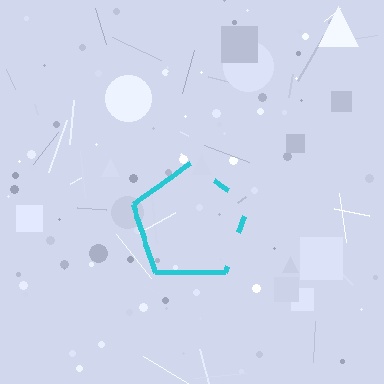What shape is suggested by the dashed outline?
The dashed outline suggests a pentagon.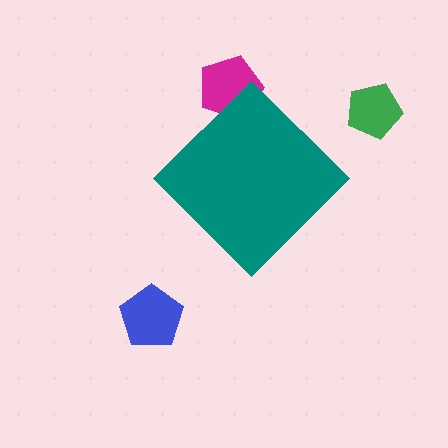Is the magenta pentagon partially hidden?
Yes, the magenta pentagon is partially hidden behind the teal diamond.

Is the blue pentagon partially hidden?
No, the blue pentagon is fully visible.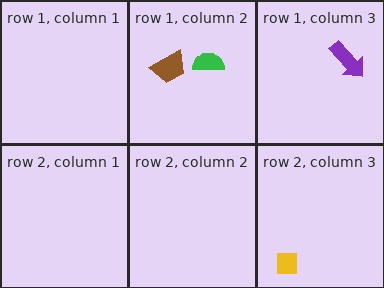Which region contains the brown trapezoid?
The row 1, column 2 region.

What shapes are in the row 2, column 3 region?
The yellow square.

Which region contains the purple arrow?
The row 1, column 3 region.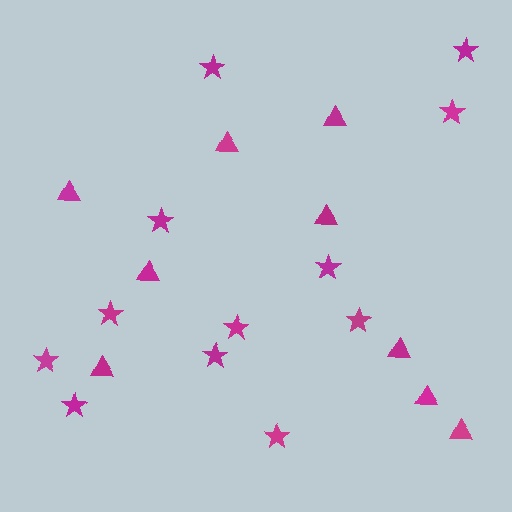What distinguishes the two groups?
There are 2 groups: one group of triangles (9) and one group of stars (12).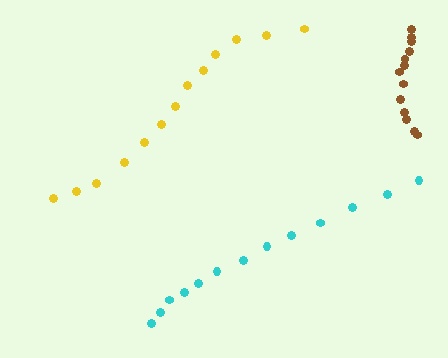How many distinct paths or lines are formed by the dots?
There are 3 distinct paths.